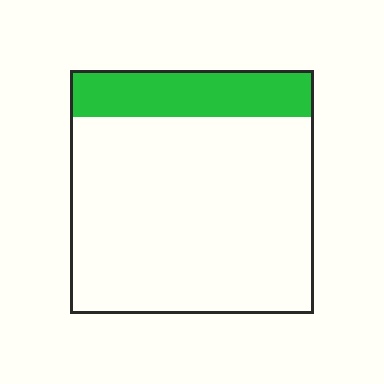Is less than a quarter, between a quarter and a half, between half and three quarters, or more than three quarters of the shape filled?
Less than a quarter.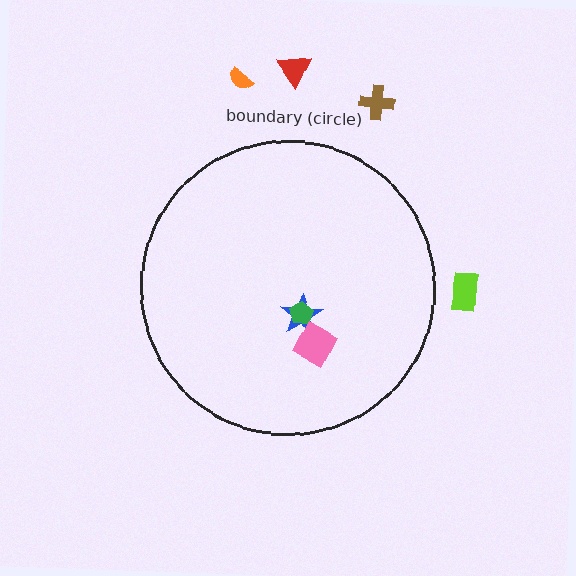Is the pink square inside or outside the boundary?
Inside.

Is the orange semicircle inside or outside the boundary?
Outside.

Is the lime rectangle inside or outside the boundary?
Outside.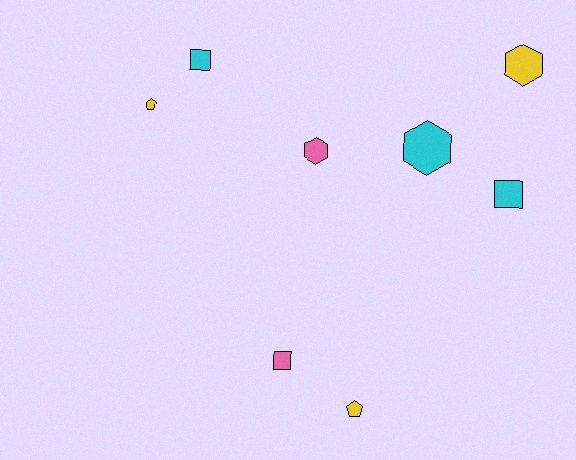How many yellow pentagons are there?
There are 2 yellow pentagons.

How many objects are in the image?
There are 8 objects.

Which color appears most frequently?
Yellow, with 3 objects.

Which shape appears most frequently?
Hexagon, with 3 objects.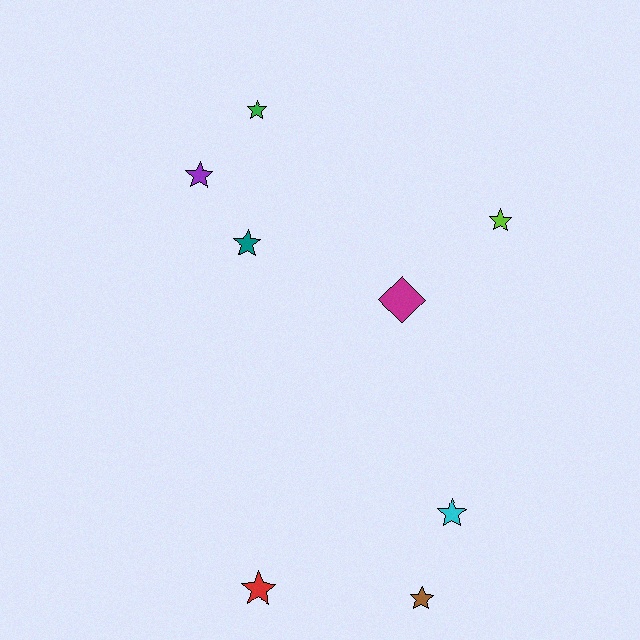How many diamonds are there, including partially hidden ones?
There is 1 diamond.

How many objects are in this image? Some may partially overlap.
There are 8 objects.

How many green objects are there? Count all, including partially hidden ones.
There is 1 green object.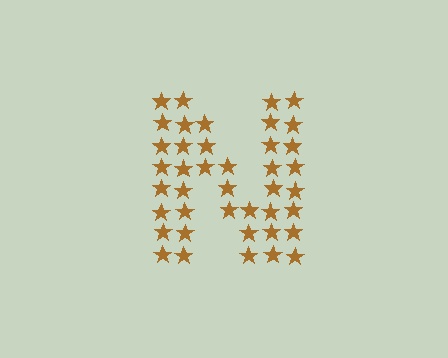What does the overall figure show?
The overall figure shows the letter N.